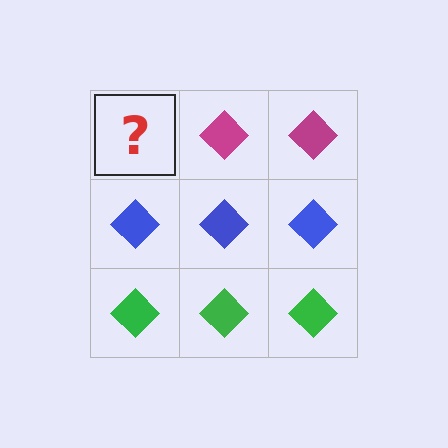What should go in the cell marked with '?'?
The missing cell should contain a magenta diamond.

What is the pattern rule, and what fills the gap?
The rule is that each row has a consistent color. The gap should be filled with a magenta diamond.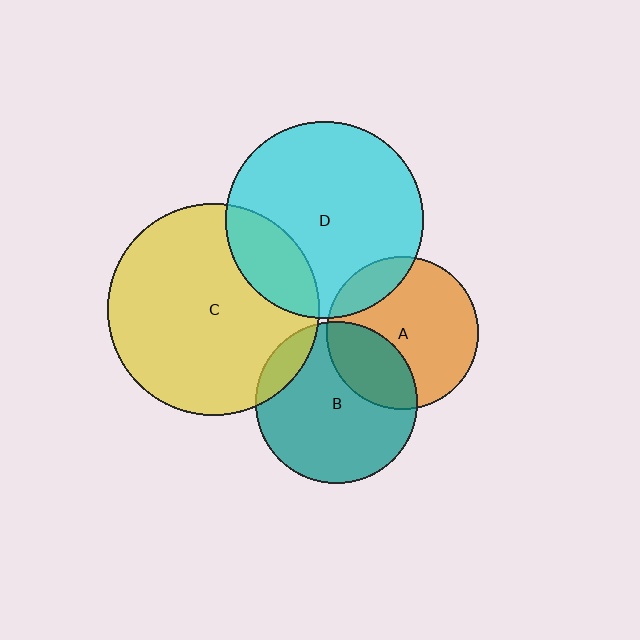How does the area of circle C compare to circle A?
Approximately 1.9 times.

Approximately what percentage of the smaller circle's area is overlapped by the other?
Approximately 30%.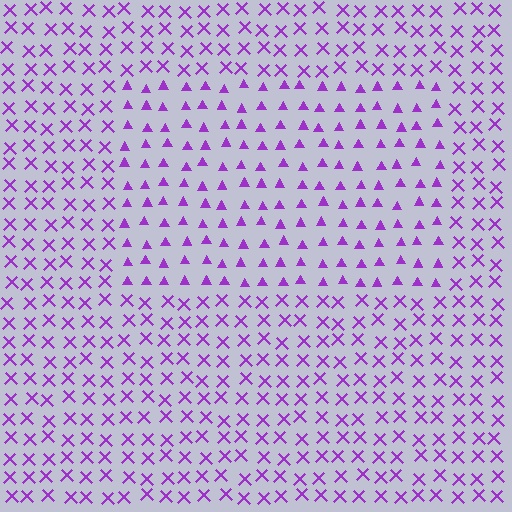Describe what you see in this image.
The image is filled with small purple elements arranged in a uniform grid. A rectangle-shaped region contains triangles, while the surrounding area contains X marks. The boundary is defined purely by the change in element shape.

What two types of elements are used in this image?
The image uses triangles inside the rectangle region and X marks outside it.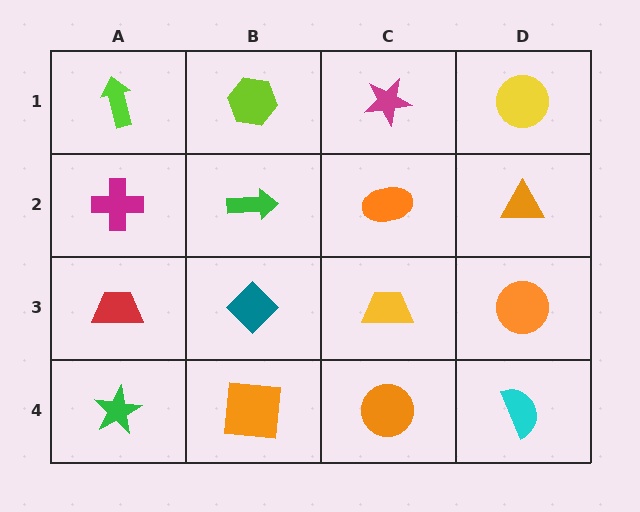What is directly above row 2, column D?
A yellow circle.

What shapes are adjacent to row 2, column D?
A yellow circle (row 1, column D), an orange circle (row 3, column D), an orange ellipse (row 2, column C).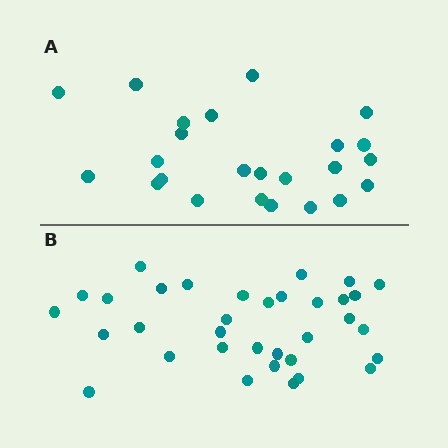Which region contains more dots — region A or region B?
Region B (the bottom region) has more dots.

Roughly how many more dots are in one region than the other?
Region B has roughly 10 or so more dots than region A.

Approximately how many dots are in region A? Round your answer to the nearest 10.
About 20 dots. (The exact count is 24, which rounds to 20.)